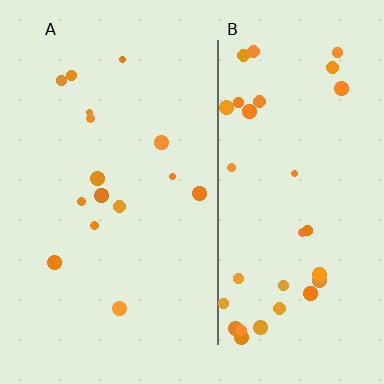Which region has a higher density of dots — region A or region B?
B (the right).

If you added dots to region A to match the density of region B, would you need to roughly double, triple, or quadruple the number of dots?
Approximately double.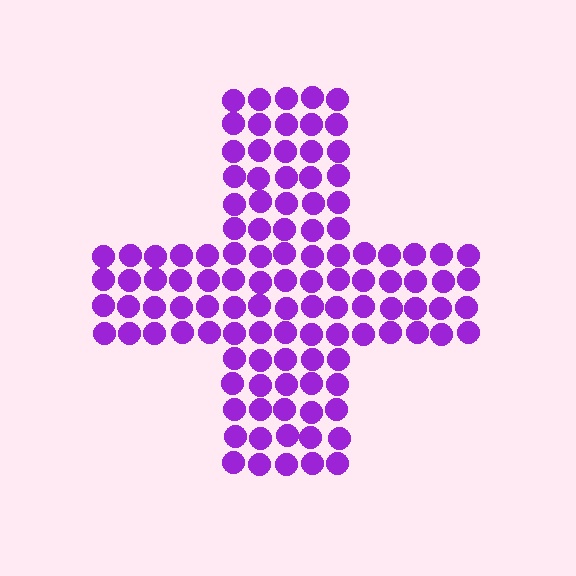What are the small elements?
The small elements are circles.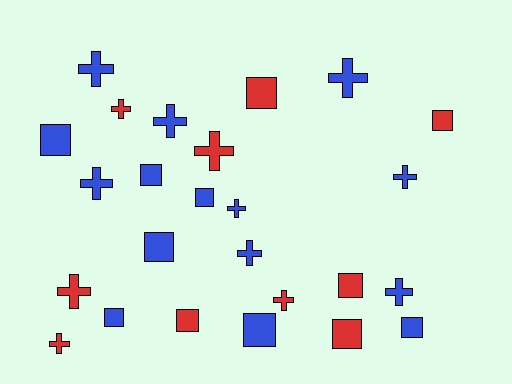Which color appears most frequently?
Blue, with 15 objects.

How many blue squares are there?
There are 7 blue squares.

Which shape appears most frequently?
Cross, with 13 objects.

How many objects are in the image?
There are 25 objects.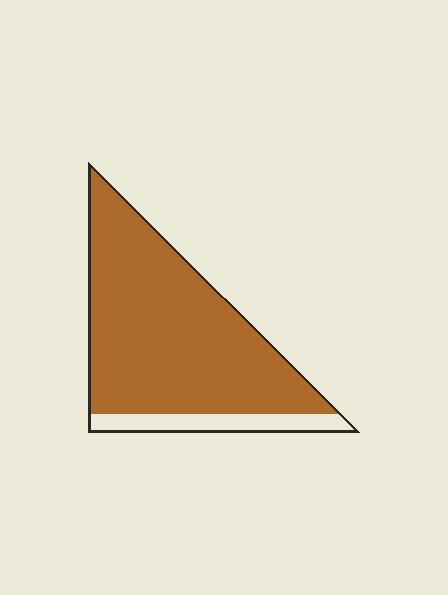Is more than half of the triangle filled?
Yes.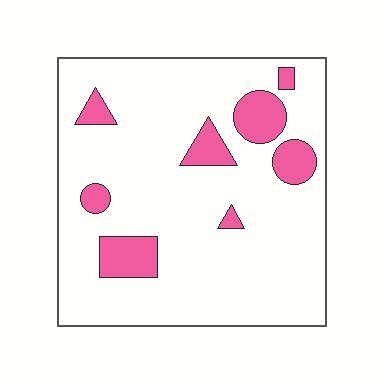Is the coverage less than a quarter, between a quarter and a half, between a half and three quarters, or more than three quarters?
Less than a quarter.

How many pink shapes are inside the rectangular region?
8.